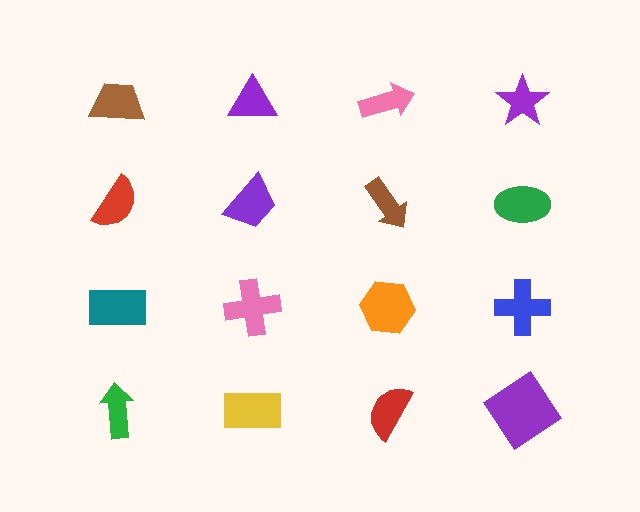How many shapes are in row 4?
4 shapes.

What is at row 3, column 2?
A pink cross.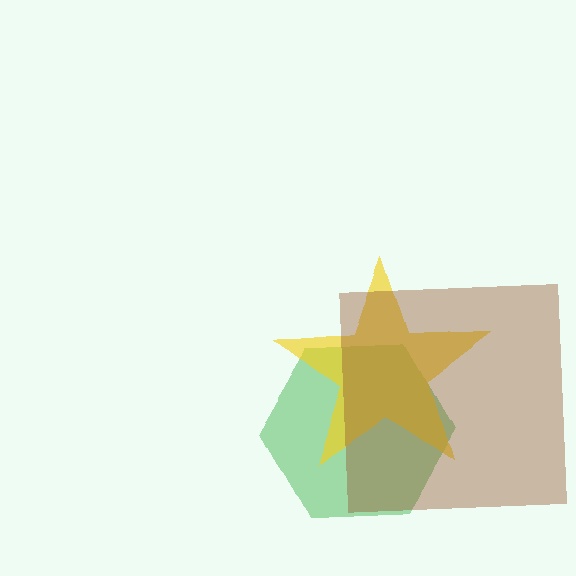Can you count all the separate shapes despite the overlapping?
Yes, there are 3 separate shapes.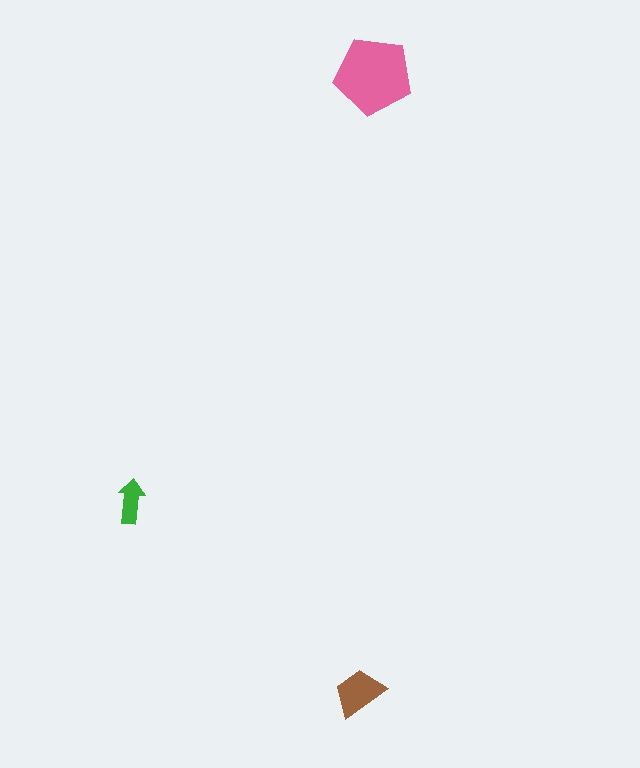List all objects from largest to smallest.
The pink pentagon, the brown trapezoid, the green arrow.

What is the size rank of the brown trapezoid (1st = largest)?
2nd.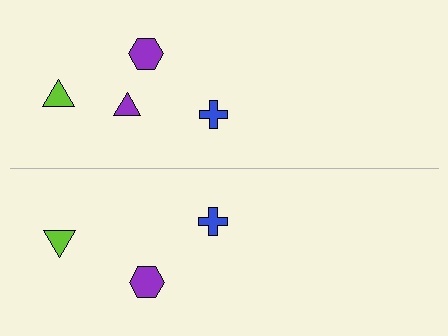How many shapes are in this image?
There are 7 shapes in this image.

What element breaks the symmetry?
A purple triangle is missing from the bottom side.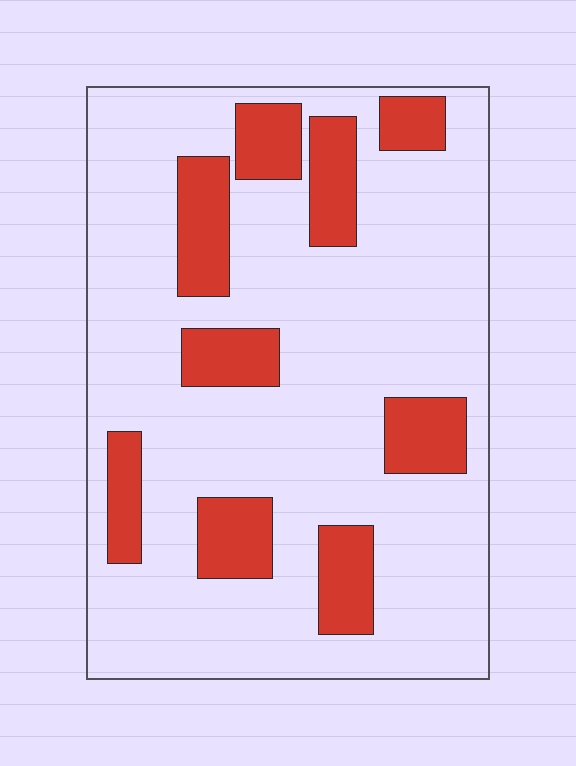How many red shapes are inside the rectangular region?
9.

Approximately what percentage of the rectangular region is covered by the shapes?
Approximately 20%.